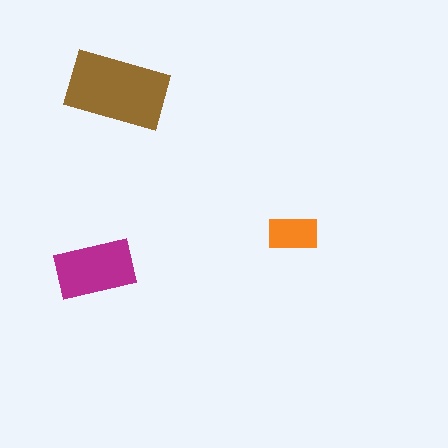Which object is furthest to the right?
The orange rectangle is rightmost.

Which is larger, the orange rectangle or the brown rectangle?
The brown one.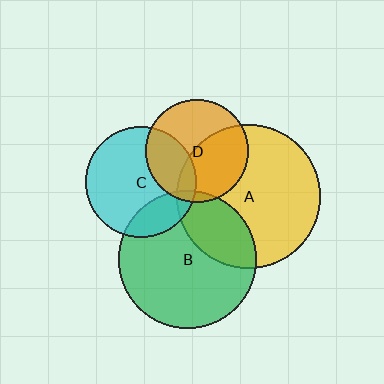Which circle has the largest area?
Circle A (yellow).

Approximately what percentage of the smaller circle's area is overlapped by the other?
Approximately 20%.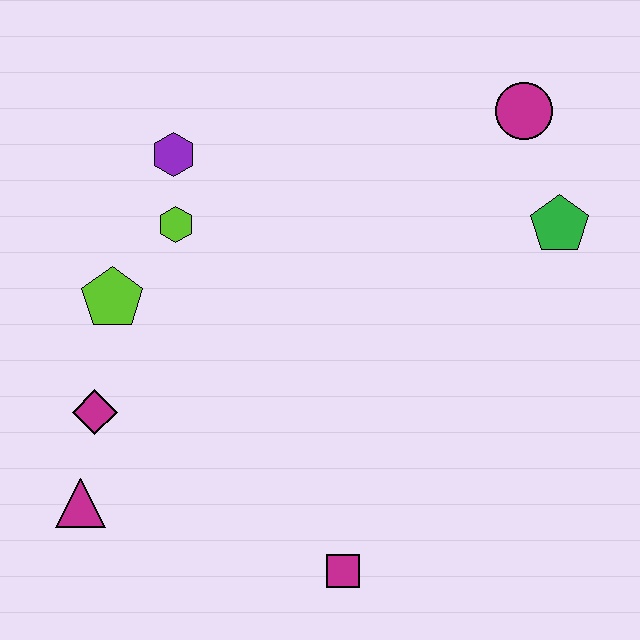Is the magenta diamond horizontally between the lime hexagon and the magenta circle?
No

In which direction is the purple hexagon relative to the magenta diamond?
The purple hexagon is above the magenta diamond.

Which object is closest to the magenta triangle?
The magenta diamond is closest to the magenta triangle.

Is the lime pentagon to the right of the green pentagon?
No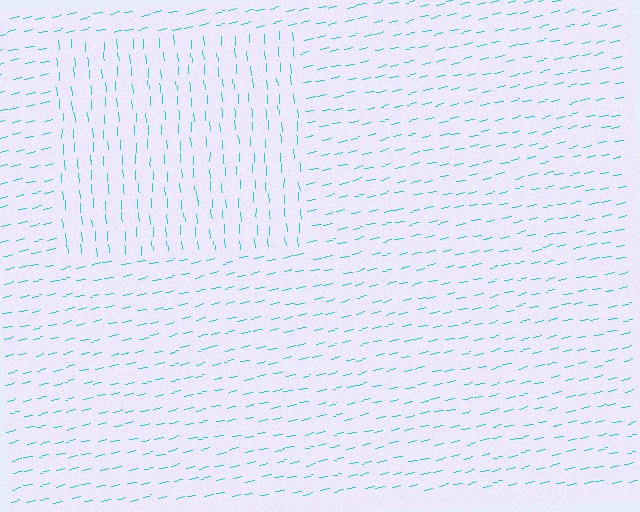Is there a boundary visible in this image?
Yes, there is a texture boundary formed by a change in line orientation.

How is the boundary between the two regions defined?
The boundary is defined purely by a change in line orientation (approximately 81 degrees difference). All lines are the same color and thickness.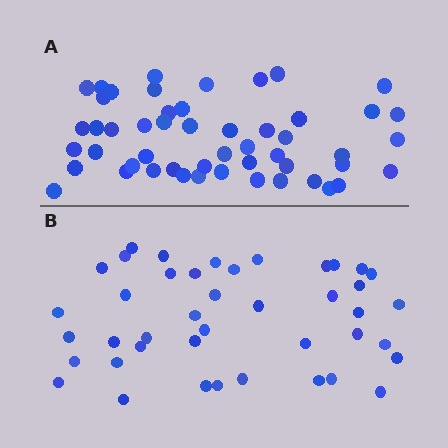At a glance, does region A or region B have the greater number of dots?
Region A (the top region) has more dots.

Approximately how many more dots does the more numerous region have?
Region A has roughly 8 or so more dots than region B.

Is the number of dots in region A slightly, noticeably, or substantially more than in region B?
Region A has only slightly more — the two regions are fairly close. The ratio is roughly 1.2 to 1.